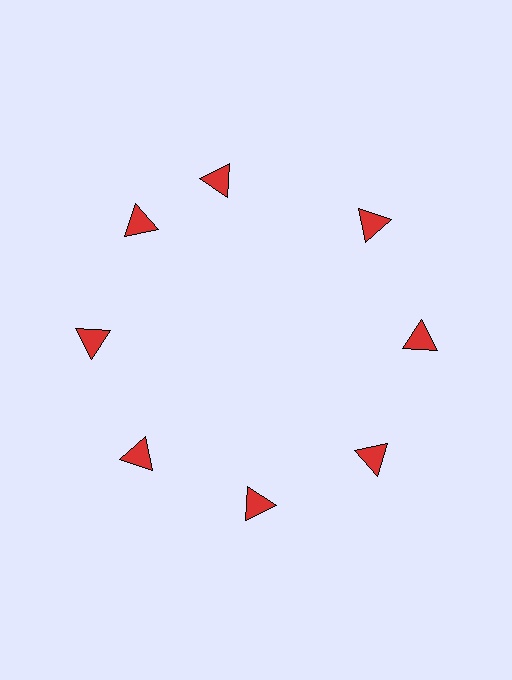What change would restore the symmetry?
The symmetry would be restored by rotating it back into even spacing with its neighbors so that all 8 triangles sit at equal angles and equal distance from the center.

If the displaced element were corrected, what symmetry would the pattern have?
It would have 8-fold rotational symmetry — the pattern would map onto itself every 45 degrees.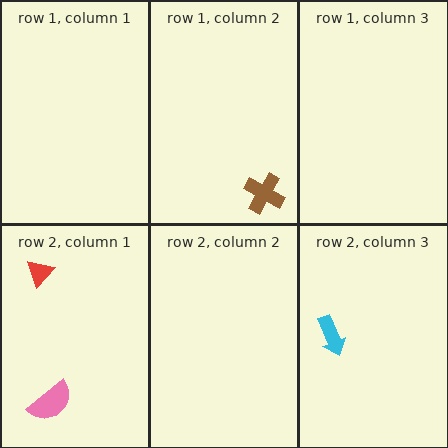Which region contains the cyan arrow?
The row 2, column 3 region.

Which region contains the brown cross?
The row 1, column 2 region.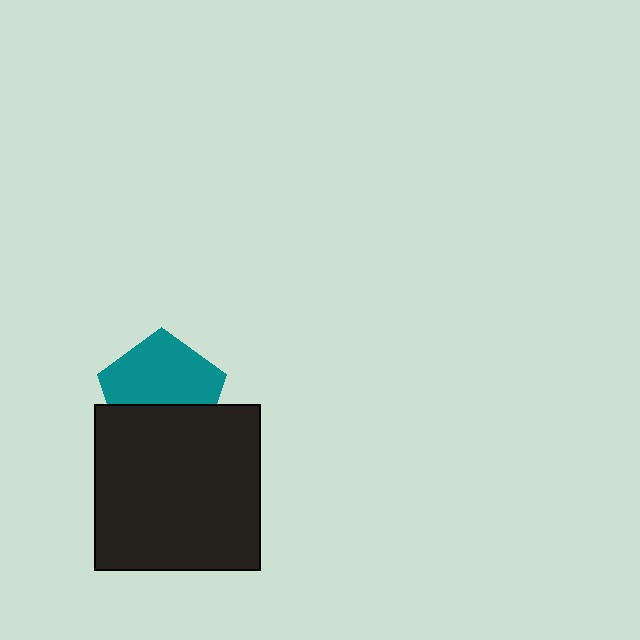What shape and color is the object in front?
The object in front is a black square.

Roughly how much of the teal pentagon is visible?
About half of it is visible (roughly 60%).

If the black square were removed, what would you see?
You would see the complete teal pentagon.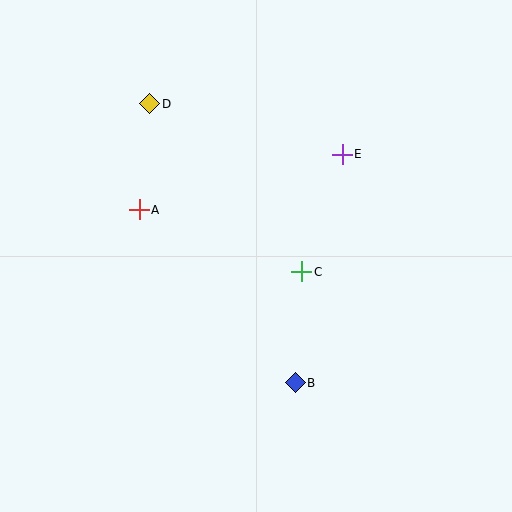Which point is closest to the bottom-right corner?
Point B is closest to the bottom-right corner.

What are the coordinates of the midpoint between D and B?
The midpoint between D and B is at (222, 243).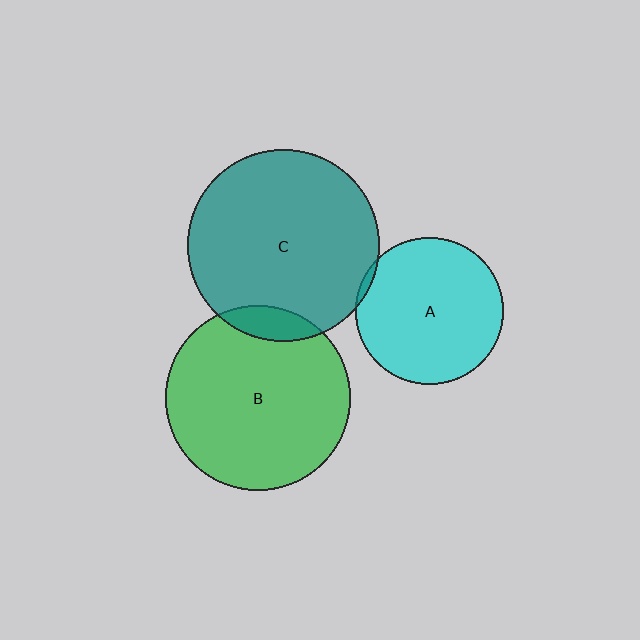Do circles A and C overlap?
Yes.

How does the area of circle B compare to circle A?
Approximately 1.6 times.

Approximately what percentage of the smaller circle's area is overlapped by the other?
Approximately 5%.